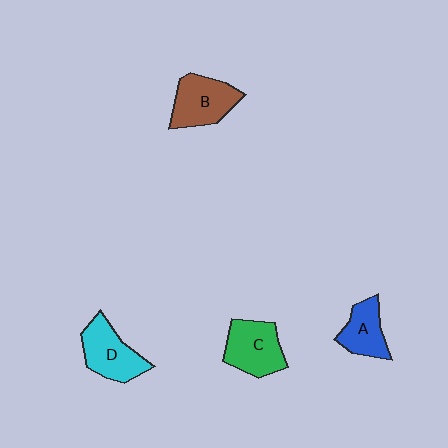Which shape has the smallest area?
Shape A (blue).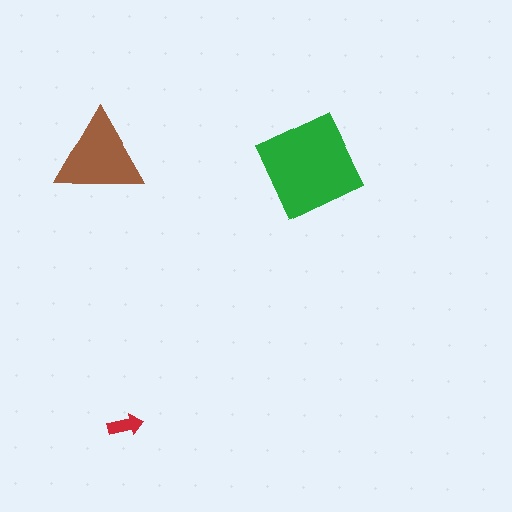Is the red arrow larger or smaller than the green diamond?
Smaller.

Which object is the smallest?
The red arrow.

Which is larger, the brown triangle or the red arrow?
The brown triangle.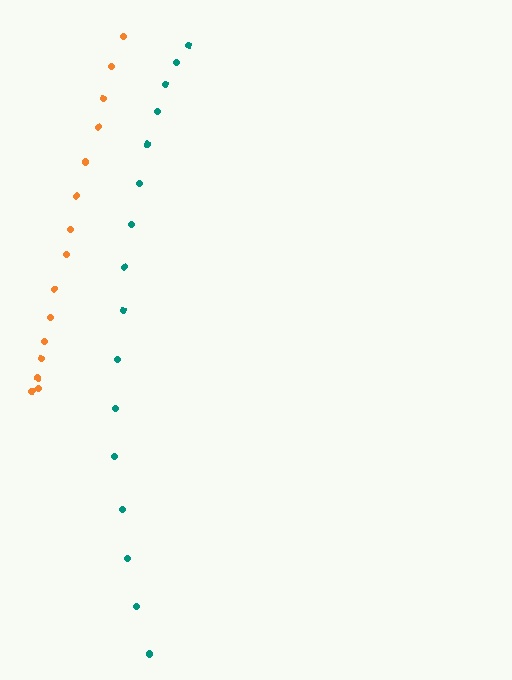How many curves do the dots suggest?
There are 2 distinct paths.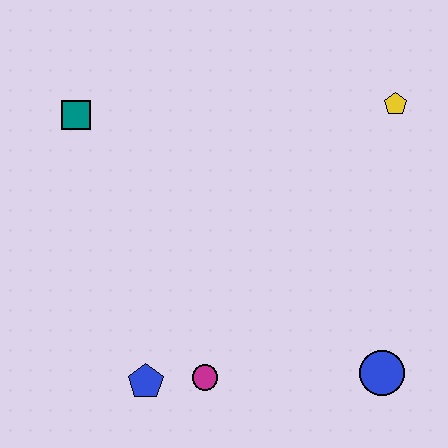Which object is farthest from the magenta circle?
The yellow pentagon is farthest from the magenta circle.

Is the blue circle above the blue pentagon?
Yes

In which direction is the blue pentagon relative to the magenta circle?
The blue pentagon is to the left of the magenta circle.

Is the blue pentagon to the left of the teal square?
No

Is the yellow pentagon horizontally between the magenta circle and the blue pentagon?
No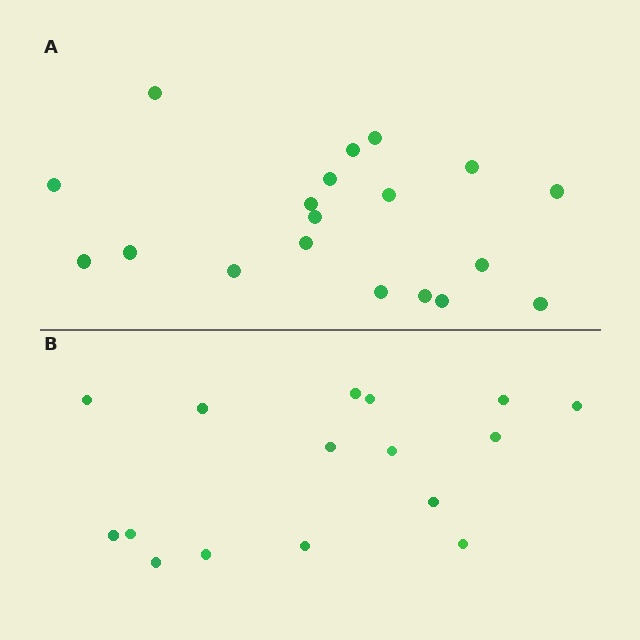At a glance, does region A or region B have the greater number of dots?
Region A (the top region) has more dots.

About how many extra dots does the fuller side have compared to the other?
Region A has just a few more — roughly 2 or 3 more dots than region B.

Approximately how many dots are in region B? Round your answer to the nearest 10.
About 20 dots. (The exact count is 16, which rounds to 20.)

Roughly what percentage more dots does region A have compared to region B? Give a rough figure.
About 20% more.